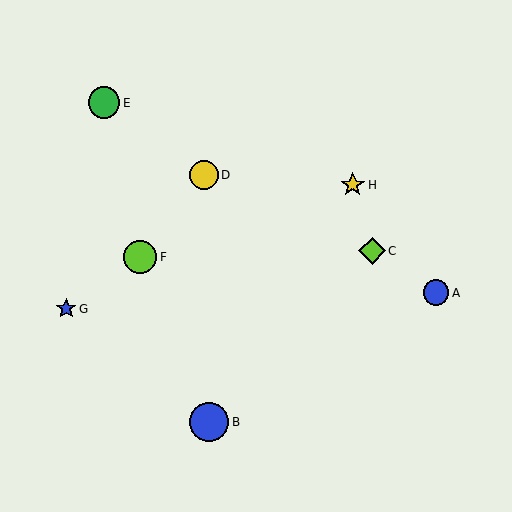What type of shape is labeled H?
Shape H is a yellow star.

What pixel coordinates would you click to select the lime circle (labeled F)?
Click at (140, 257) to select the lime circle F.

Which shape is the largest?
The blue circle (labeled B) is the largest.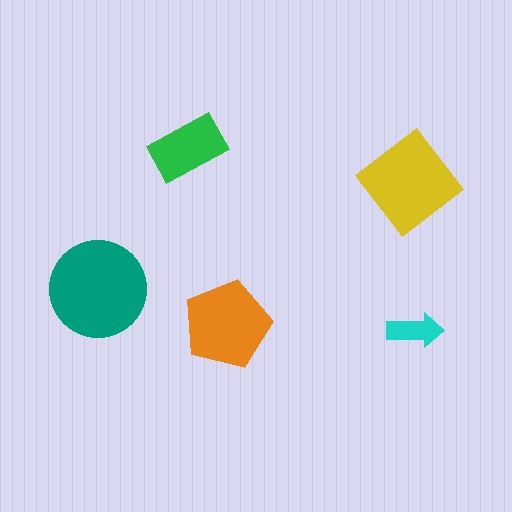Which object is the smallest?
The cyan arrow.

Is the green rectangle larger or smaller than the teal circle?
Smaller.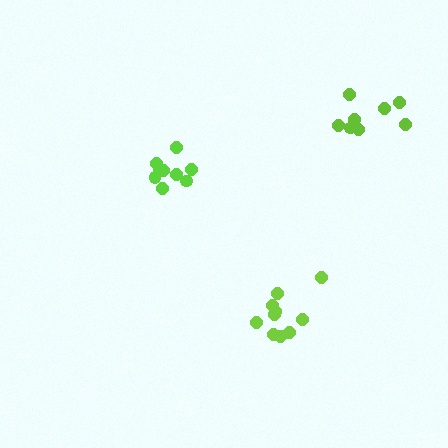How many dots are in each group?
Group 1: 9 dots, Group 2: 10 dots, Group 3: 8 dots (27 total).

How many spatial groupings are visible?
There are 3 spatial groupings.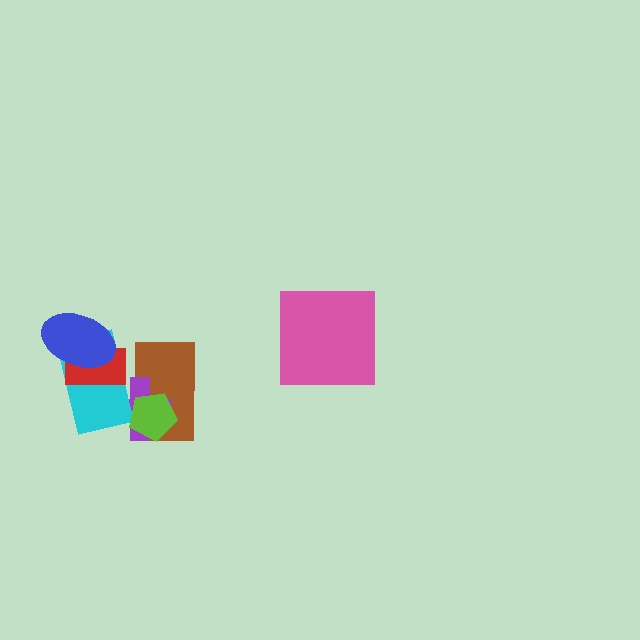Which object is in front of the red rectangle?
The blue ellipse is in front of the red rectangle.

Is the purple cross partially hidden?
Yes, it is partially covered by another shape.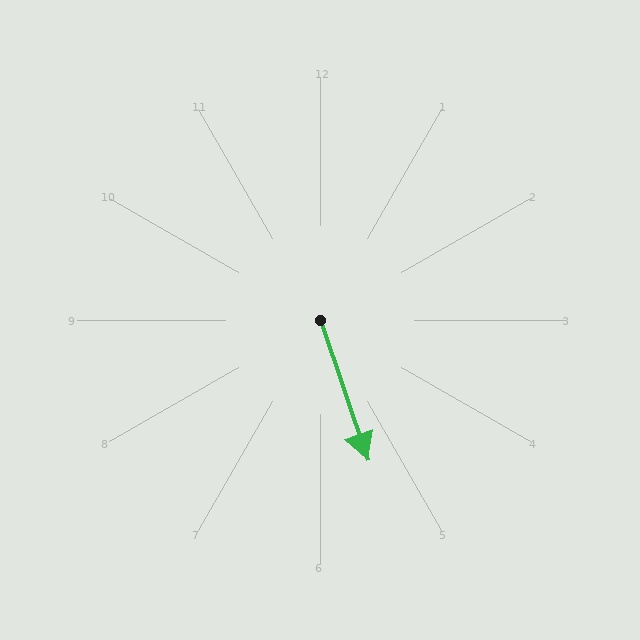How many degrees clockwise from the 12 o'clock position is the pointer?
Approximately 161 degrees.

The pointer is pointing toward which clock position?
Roughly 5 o'clock.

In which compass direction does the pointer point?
South.